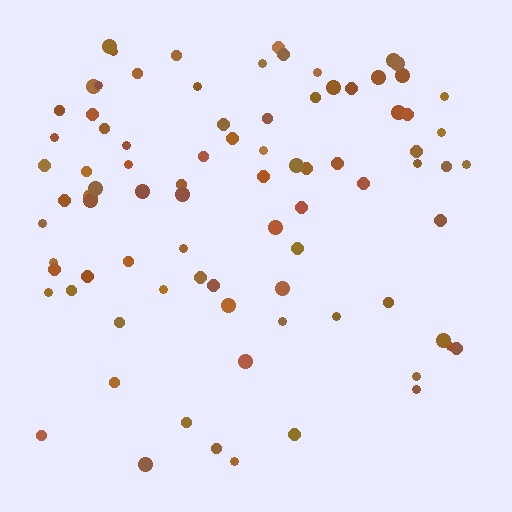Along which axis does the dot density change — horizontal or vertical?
Vertical.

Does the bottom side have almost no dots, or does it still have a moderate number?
Still a moderate number, just noticeably fewer than the top.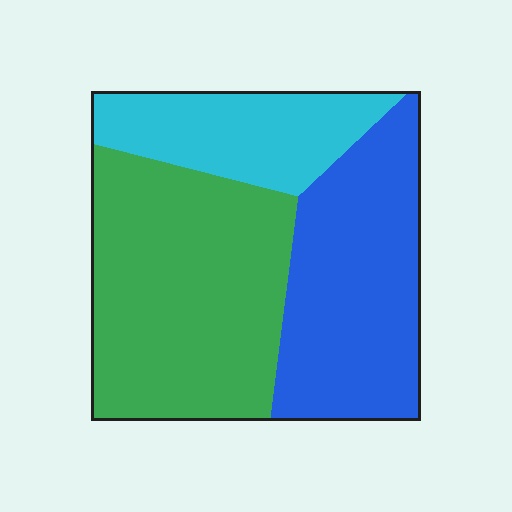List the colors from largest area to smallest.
From largest to smallest: green, blue, cyan.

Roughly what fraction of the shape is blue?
Blue covers roughly 35% of the shape.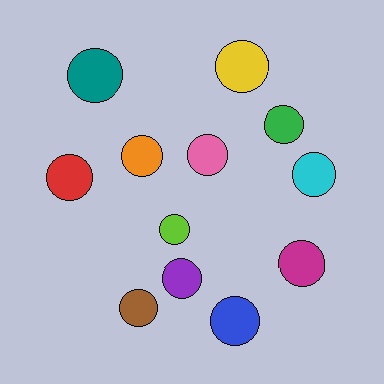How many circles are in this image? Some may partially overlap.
There are 12 circles.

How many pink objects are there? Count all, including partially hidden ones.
There is 1 pink object.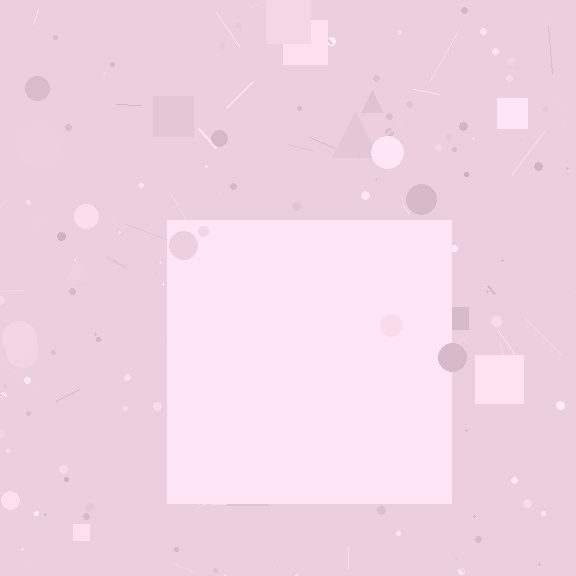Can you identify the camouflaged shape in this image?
The camouflaged shape is a square.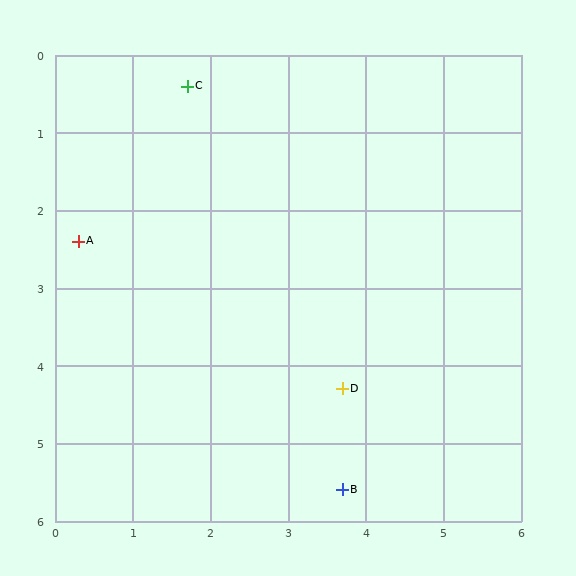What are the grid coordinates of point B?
Point B is at approximately (3.7, 5.6).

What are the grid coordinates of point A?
Point A is at approximately (0.3, 2.4).